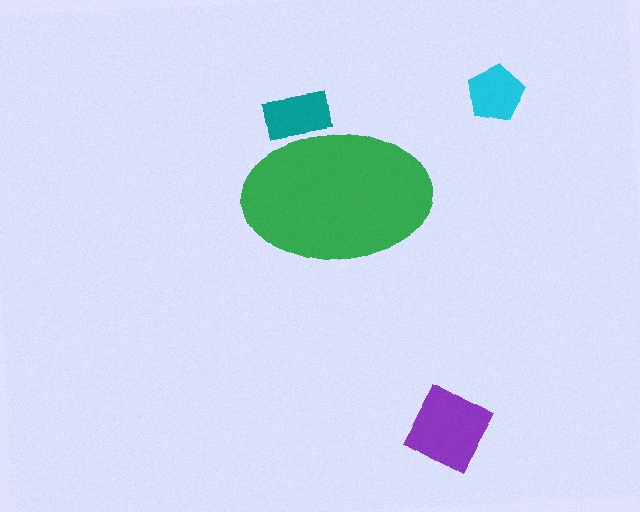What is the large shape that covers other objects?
A green ellipse.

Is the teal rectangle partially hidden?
Yes, the teal rectangle is partially hidden behind the green ellipse.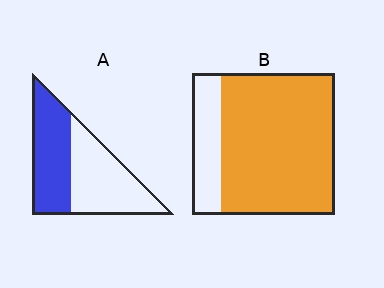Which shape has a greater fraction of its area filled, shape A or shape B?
Shape B.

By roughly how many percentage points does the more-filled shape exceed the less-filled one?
By roughly 30 percentage points (B over A).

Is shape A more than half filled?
Roughly half.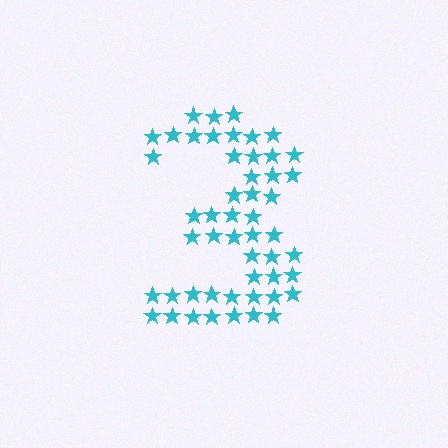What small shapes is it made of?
It is made of small stars.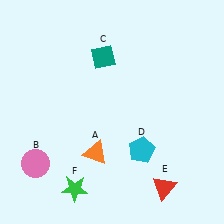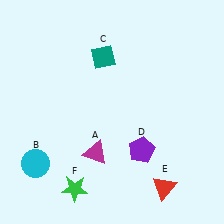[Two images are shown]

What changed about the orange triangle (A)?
In Image 1, A is orange. In Image 2, it changed to magenta.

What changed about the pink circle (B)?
In Image 1, B is pink. In Image 2, it changed to cyan.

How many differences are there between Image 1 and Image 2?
There are 3 differences between the two images.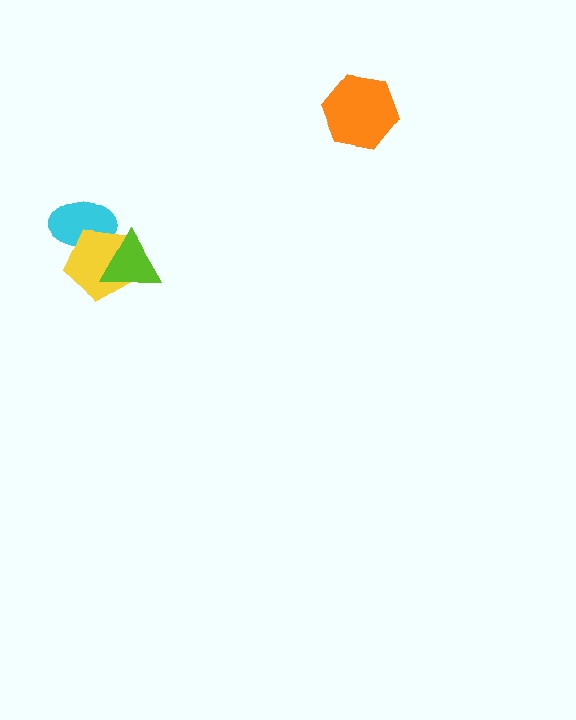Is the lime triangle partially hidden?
No, no other shape covers it.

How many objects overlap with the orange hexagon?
0 objects overlap with the orange hexagon.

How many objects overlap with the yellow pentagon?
2 objects overlap with the yellow pentagon.